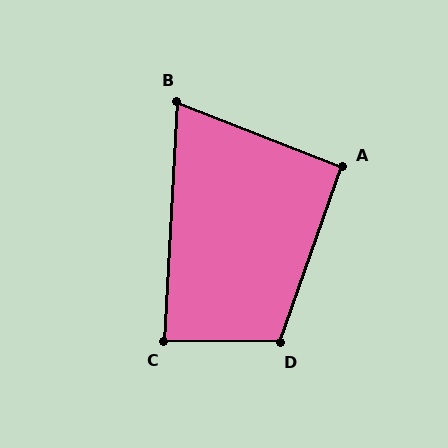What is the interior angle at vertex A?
Approximately 92 degrees (approximately right).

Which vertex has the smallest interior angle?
B, at approximately 72 degrees.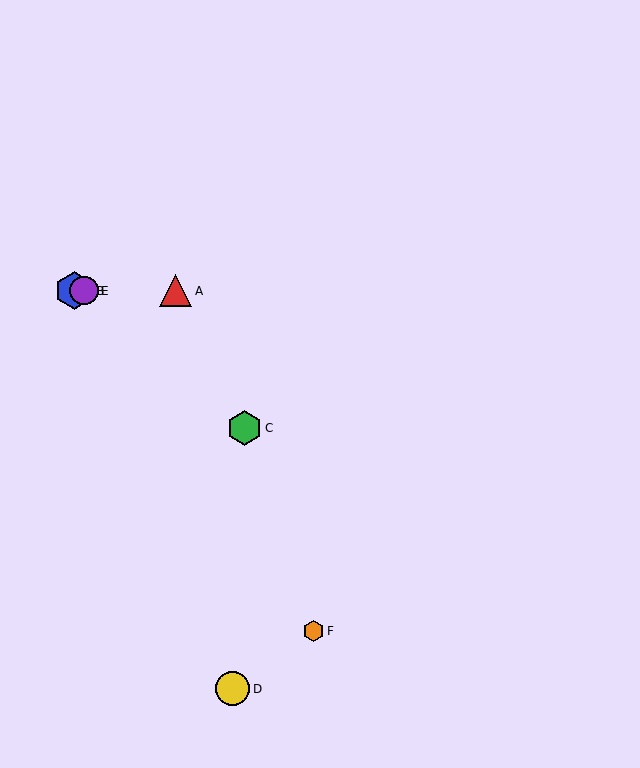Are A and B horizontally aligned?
Yes, both are at y≈291.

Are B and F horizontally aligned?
No, B is at y≈291 and F is at y≈631.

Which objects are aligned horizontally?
Objects A, B, E are aligned horizontally.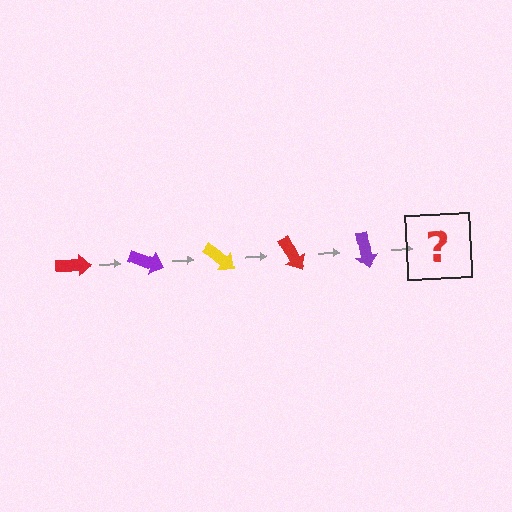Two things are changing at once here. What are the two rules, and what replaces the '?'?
The two rules are that it rotates 20 degrees each step and the color cycles through red, purple, and yellow. The '?' should be a yellow arrow, rotated 100 degrees from the start.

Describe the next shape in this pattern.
It should be a yellow arrow, rotated 100 degrees from the start.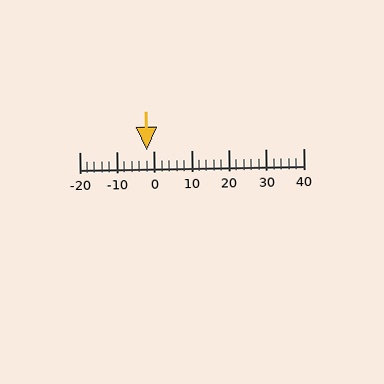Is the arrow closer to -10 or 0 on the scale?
The arrow is closer to 0.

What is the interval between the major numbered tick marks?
The major tick marks are spaced 10 units apart.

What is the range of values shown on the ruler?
The ruler shows values from -20 to 40.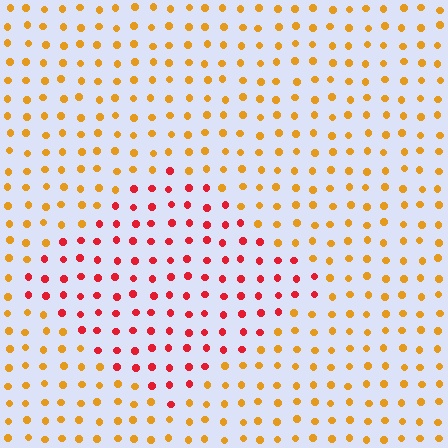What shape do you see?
I see a diamond.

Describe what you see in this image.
The image is filled with small orange elements in a uniform arrangement. A diamond-shaped region is visible where the elements are tinted to a slightly different hue, forming a subtle color boundary.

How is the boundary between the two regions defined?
The boundary is defined purely by a slight shift in hue (about 44 degrees). Spacing, size, and orientation are identical on both sides.